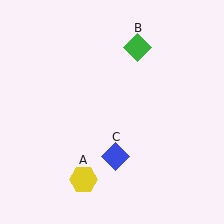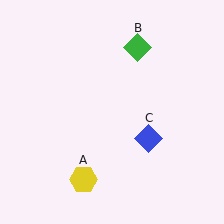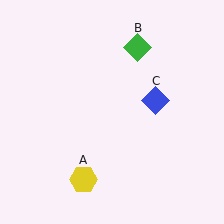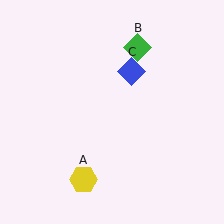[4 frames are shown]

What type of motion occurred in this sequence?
The blue diamond (object C) rotated counterclockwise around the center of the scene.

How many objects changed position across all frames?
1 object changed position: blue diamond (object C).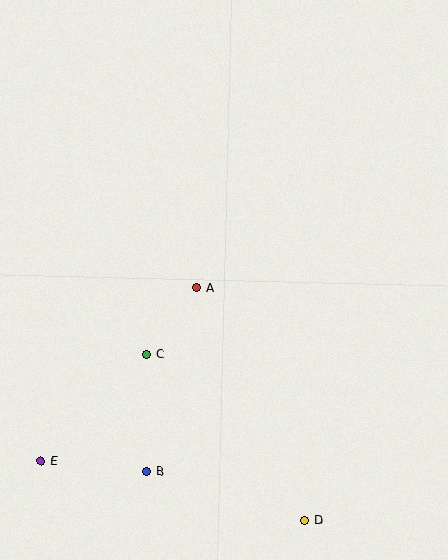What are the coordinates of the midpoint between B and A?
The midpoint between B and A is at (172, 380).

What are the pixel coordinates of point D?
Point D is at (305, 520).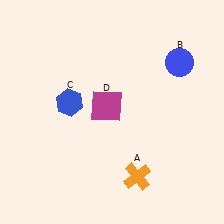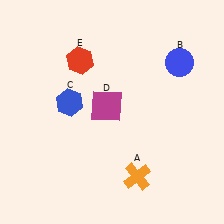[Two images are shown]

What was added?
A red hexagon (E) was added in Image 2.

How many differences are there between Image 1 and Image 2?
There is 1 difference between the two images.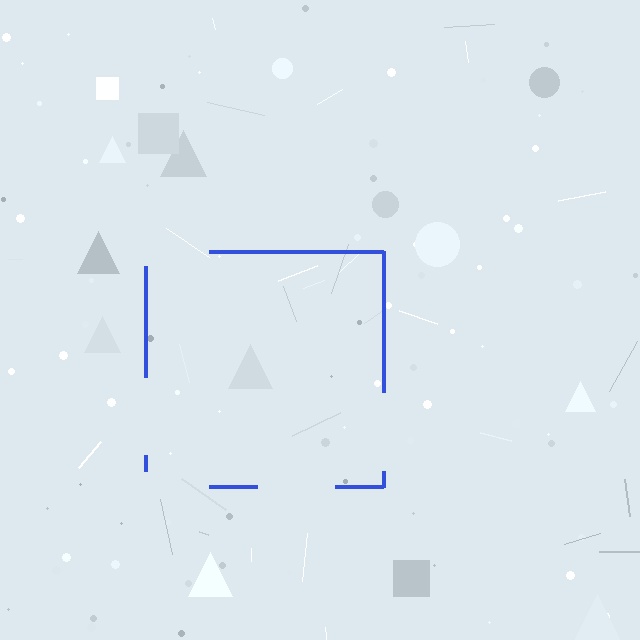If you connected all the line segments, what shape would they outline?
They would outline a square.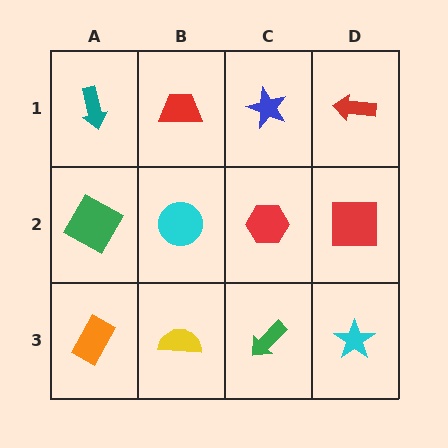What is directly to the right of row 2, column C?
A red square.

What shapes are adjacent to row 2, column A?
A teal arrow (row 1, column A), an orange rectangle (row 3, column A), a cyan circle (row 2, column B).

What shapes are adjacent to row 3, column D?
A red square (row 2, column D), a green arrow (row 3, column C).